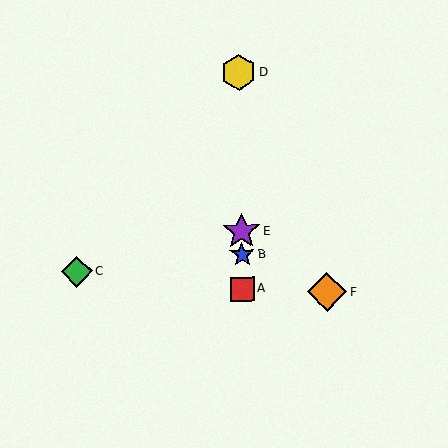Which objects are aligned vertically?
Objects A, B, D, E are aligned vertically.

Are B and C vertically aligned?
No, B is at x≈242 and C is at x≈77.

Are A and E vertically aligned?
Yes, both are at x≈243.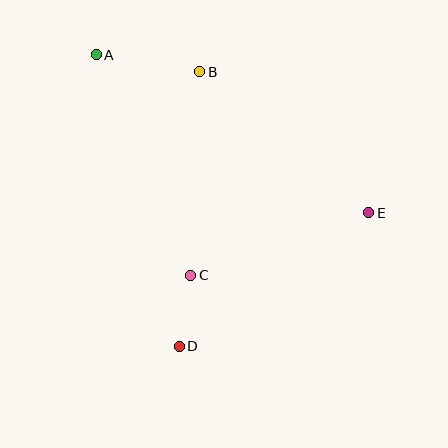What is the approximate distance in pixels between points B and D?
The distance between B and D is approximately 276 pixels.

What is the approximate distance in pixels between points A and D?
The distance between A and D is approximately 303 pixels.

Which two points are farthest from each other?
Points A and E are farthest from each other.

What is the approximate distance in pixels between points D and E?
The distance between D and E is approximately 232 pixels.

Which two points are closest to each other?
Points C and D are closest to each other.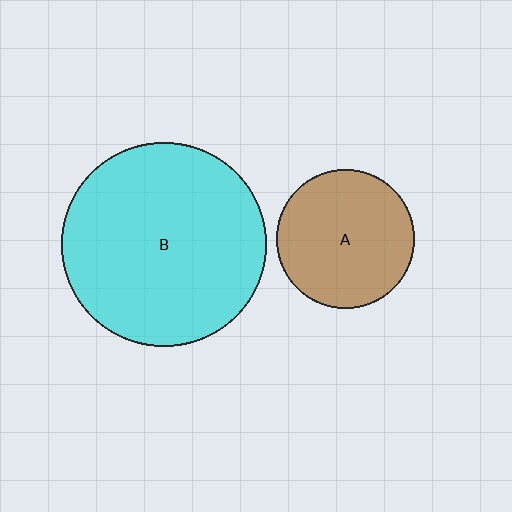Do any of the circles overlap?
No, none of the circles overlap.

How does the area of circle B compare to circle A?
Approximately 2.2 times.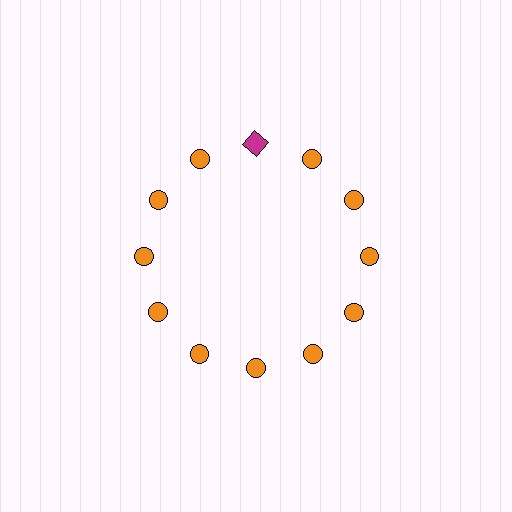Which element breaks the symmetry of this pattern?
The magenta square at roughly the 12 o'clock position breaks the symmetry. All other shapes are orange circles.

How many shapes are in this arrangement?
There are 12 shapes arranged in a ring pattern.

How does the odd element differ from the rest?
It differs in both color (magenta instead of orange) and shape (square instead of circle).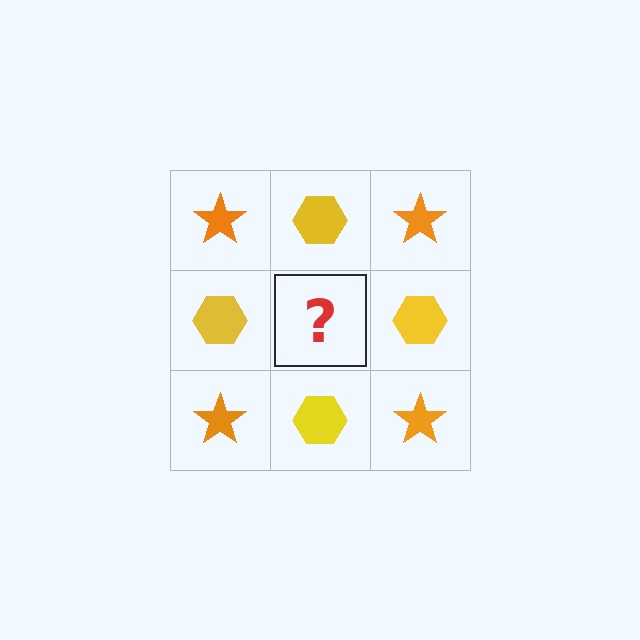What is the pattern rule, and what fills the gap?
The rule is that it alternates orange star and yellow hexagon in a checkerboard pattern. The gap should be filled with an orange star.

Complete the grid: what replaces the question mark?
The question mark should be replaced with an orange star.